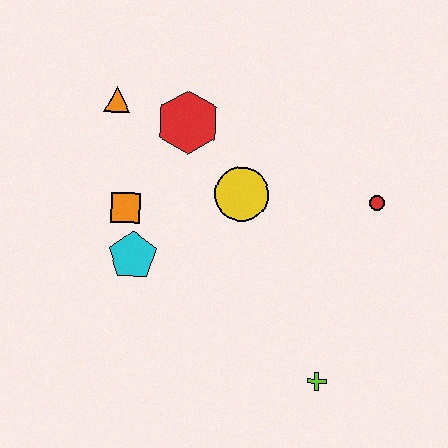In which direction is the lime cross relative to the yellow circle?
The lime cross is below the yellow circle.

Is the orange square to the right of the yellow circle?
No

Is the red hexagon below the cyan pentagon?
No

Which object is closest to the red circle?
The yellow circle is closest to the red circle.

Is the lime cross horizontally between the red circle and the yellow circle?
Yes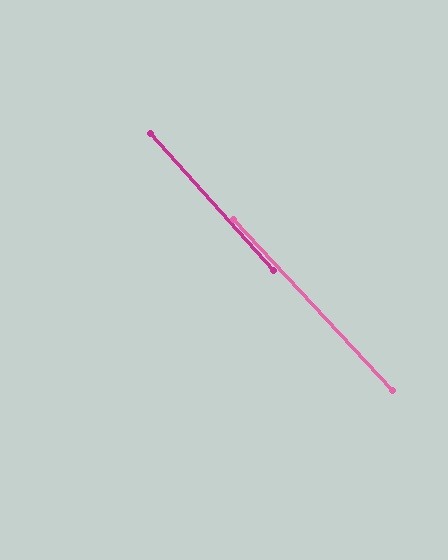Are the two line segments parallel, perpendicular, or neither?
Parallel — their directions differ by only 1.1°.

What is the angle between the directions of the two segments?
Approximately 1 degree.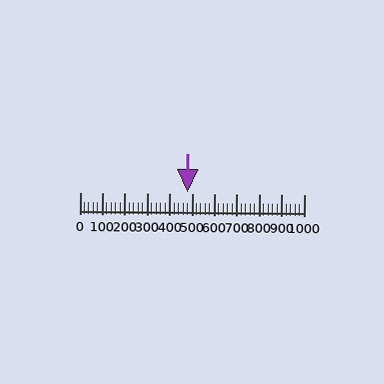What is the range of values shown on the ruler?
The ruler shows values from 0 to 1000.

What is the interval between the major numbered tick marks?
The major tick marks are spaced 100 units apart.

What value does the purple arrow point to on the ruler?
The purple arrow points to approximately 480.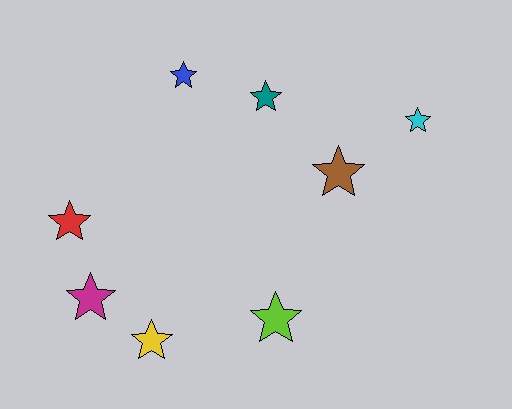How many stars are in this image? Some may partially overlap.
There are 8 stars.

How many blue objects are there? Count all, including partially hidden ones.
There is 1 blue object.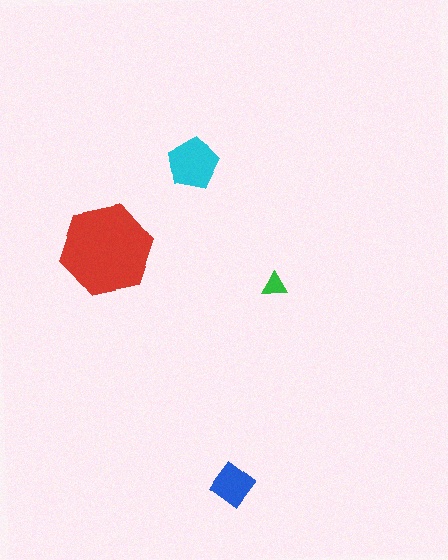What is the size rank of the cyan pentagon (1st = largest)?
2nd.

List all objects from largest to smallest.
The red hexagon, the cyan pentagon, the blue diamond, the green triangle.